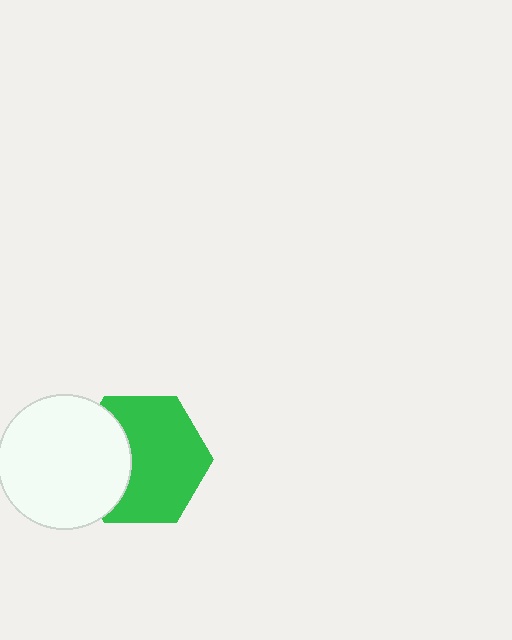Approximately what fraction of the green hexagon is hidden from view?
Roughly 32% of the green hexagon is hidden behind the white circle.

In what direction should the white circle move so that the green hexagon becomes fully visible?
The white circle should move left. That is the shortest direction to clear the overlap and leave the green hexagon fully visible.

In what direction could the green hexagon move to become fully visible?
The green hexagon could move right. That would shift it out from behind the white circle entirely.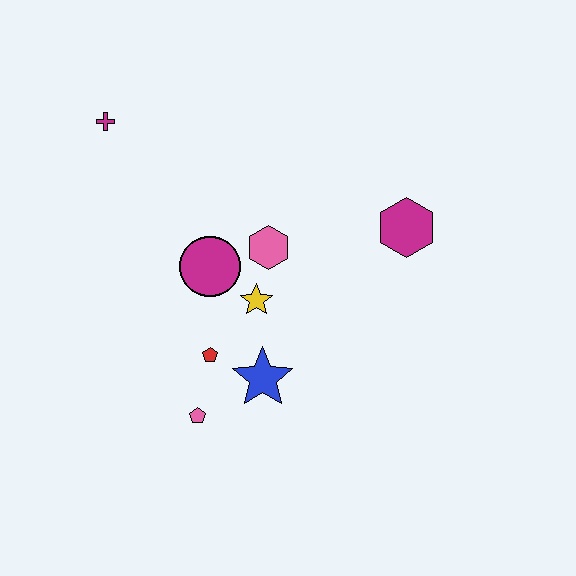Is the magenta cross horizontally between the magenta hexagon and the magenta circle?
No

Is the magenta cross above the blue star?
Yes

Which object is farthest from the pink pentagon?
The magenta cross is farthest from the pink pentagon.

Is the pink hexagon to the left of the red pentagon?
No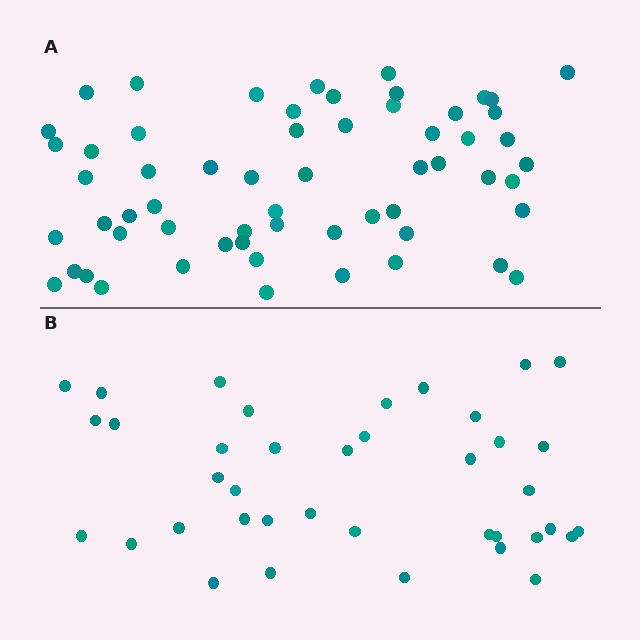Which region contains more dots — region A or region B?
Region A (the top region) has more dots.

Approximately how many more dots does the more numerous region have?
Region A has approximately 20 more dots than region B.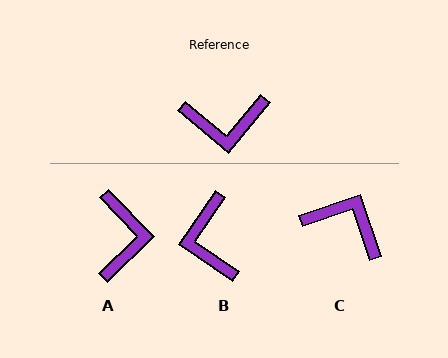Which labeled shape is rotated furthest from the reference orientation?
C, about 148 degrees away.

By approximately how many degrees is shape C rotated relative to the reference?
Approximately 148 degrees counter-clockwise.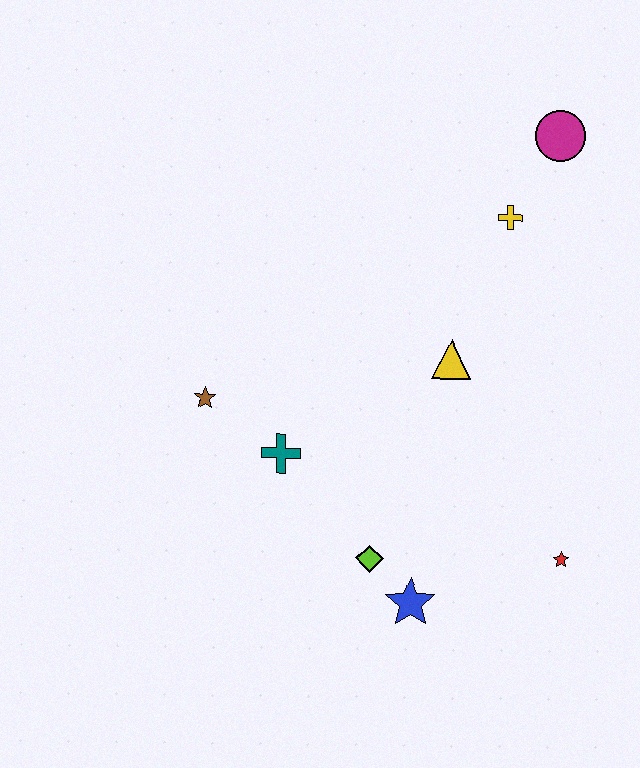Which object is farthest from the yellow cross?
The blue star is farthest from the yellow cross.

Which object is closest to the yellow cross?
The magenta circle is closest to the yellow cross.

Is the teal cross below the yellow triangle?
Yes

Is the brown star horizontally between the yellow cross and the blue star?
No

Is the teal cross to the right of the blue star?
No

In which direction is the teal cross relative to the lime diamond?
The teal cross is above the lime diamond.